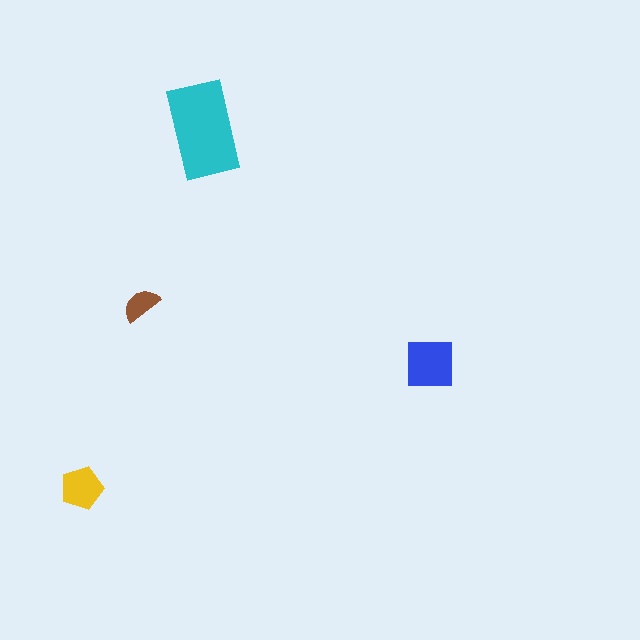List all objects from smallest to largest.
The brown semicircle, the yellow pentagon, the blue square, the cyan rectangle.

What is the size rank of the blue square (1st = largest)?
2nd.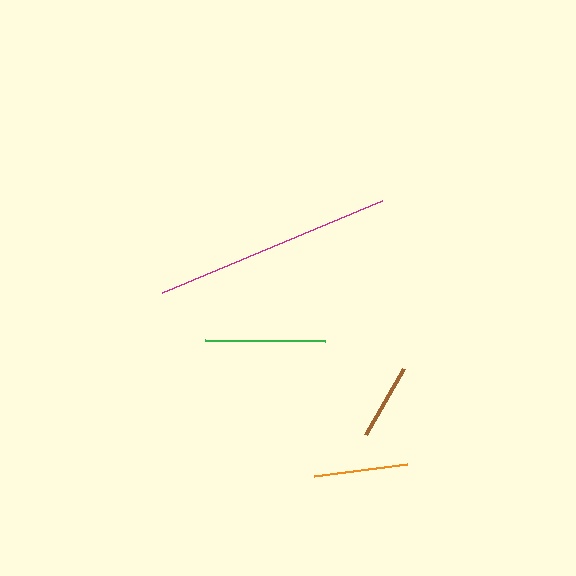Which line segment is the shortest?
The brown line is the shortest at approximately 75 pixels.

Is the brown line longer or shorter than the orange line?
The orange line is longer than the brown line.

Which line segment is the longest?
The magenta line is the longest at approximately 239 pixels.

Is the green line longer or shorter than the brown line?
The green line is longer than the brown line.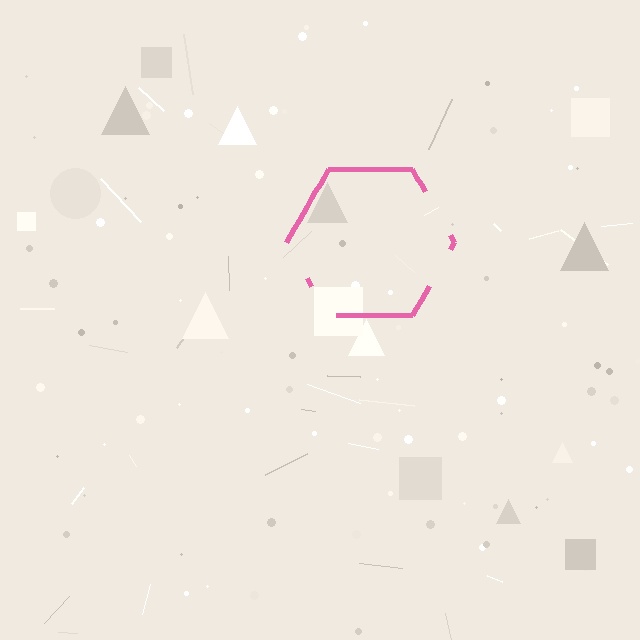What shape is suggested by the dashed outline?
The dashed outline suggests a hexagon.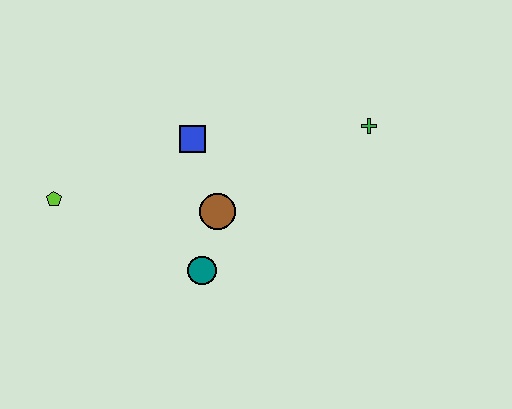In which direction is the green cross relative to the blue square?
The green cross is to the right of the blue square.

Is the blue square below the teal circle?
No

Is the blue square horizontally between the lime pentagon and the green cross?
Yes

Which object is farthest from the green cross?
The lime pentagon is farthest from the green cross.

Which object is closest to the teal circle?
The brown circle is closest to the teal circle.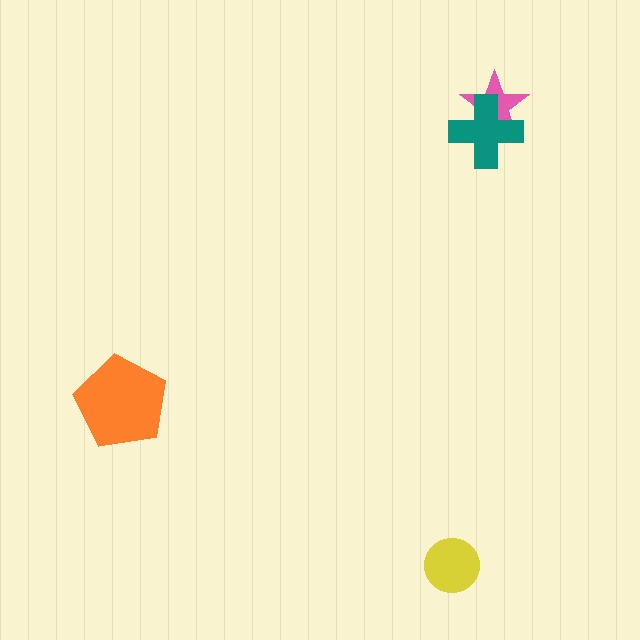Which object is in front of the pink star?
The teal cross is in front of the pink star.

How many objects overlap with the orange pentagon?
0 objects overlap with the orange pentagon.